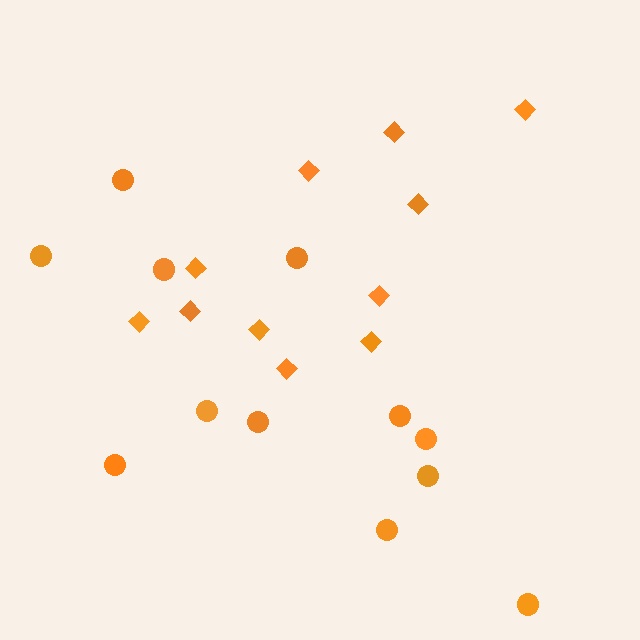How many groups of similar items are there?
There are 2 groups: one group of circles (12) and one group of diamonds (11).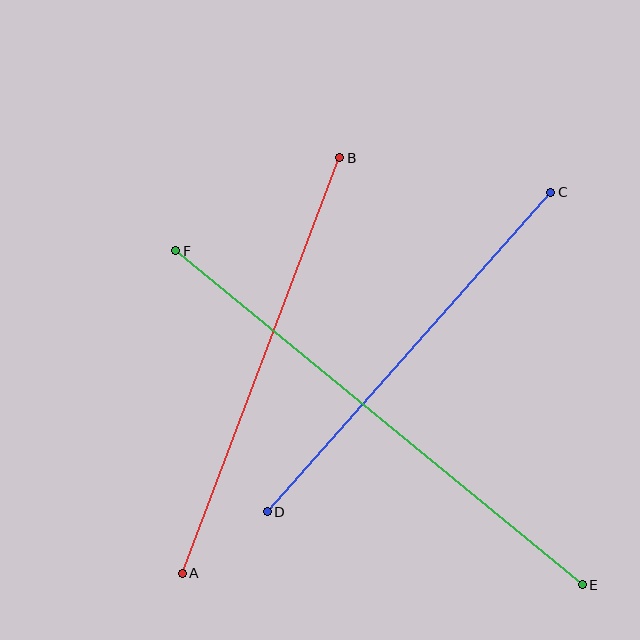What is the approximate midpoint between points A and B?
The midpoint is at approximately (261, 366) pixels.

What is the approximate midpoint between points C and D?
The midpoint is at approximately (409, 352) pixels.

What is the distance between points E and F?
The distance is approximately 526 pixels.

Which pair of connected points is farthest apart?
Points E and F are farthest apart.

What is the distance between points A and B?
The distance is approximately 444 pixels.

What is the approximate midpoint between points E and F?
The midpoint is at approximately (379, 418) pixels.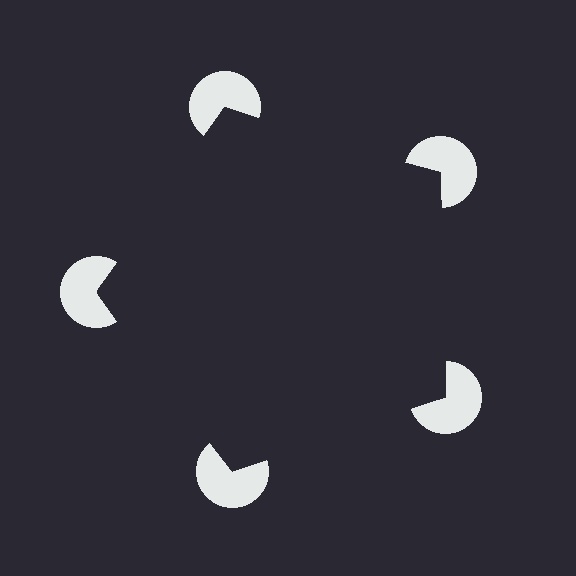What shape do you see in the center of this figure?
An illusory pentagon — its edges are inferred from the aligned wedge cuts in the pac-man discs, not physically drawn.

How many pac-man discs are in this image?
There are 5 — one at each vertex of the illusory pentagon.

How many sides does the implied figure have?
5 sides.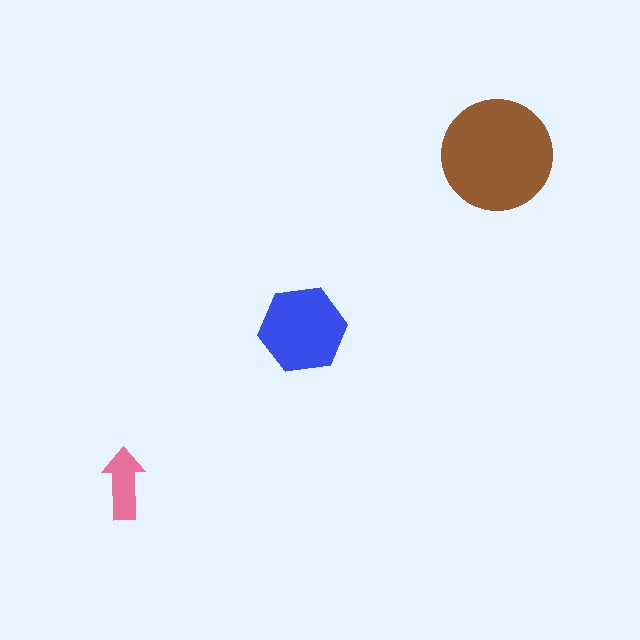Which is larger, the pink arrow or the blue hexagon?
The blue hexagon.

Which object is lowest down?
The pink arrow is bottommost.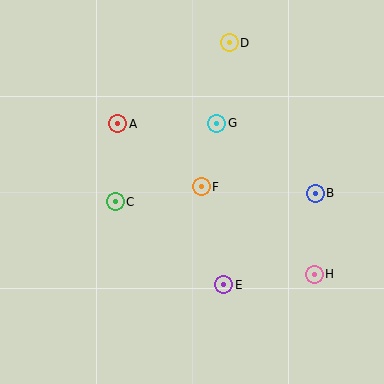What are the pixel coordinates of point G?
Point G is at (217, 123).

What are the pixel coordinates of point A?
Point A is at (118, 124).